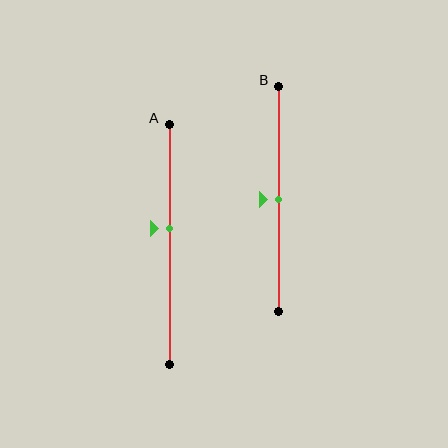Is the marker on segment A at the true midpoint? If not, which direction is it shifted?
No, the marker on segment A is shifted upward by about 7% of the segment length.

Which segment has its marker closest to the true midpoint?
Segment B has its marker closest to the true midpoint.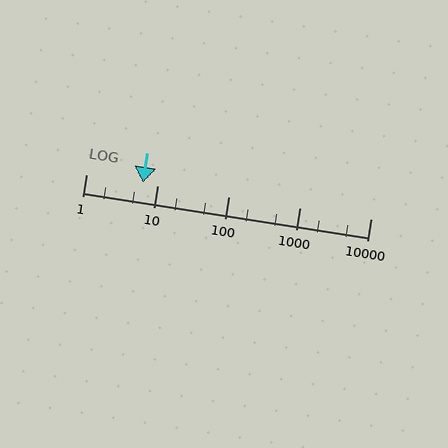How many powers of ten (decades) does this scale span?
The scale spans 4 decades, from 1 to 10000.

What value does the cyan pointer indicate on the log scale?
The pointer indicates approximately 6.3.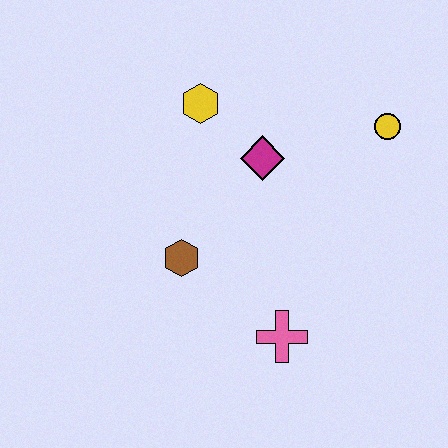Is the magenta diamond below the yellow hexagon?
Yes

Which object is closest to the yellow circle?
The magenta diamond is closest to the yellow circle.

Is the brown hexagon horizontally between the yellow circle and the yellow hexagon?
No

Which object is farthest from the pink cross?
The yellow hexagon is farthest from the pink cross.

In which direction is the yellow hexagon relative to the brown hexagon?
The yellow hexagon is above the brown hexagon.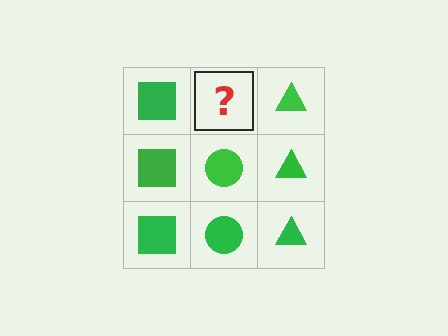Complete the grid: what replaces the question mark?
The question mark should be replaced with a green circle.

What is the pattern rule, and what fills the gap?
The rule is that each column has a consistent shape. The gap should be filled with a green circle.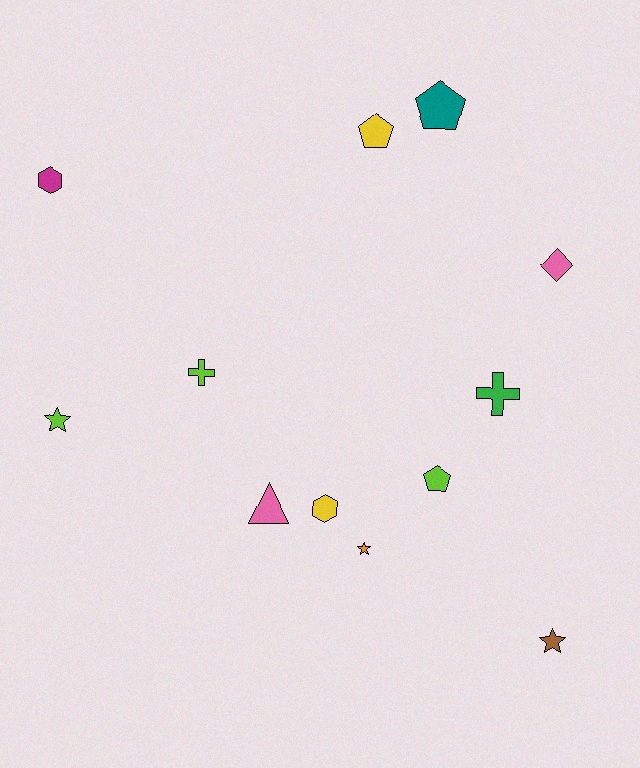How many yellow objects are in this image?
There are 2 yellow objects.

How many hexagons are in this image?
There are 2 hexagons.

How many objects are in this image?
There are 12 objects.